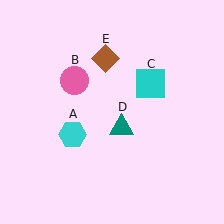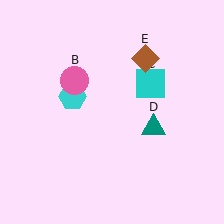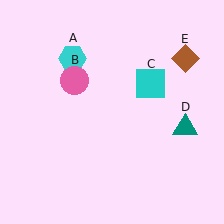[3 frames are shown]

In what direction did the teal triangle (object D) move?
The teal triangle (object D) moved right.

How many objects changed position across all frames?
3 objects changed position: cyan hexagon (object A), teal triangle (object D), brown diamond (object E).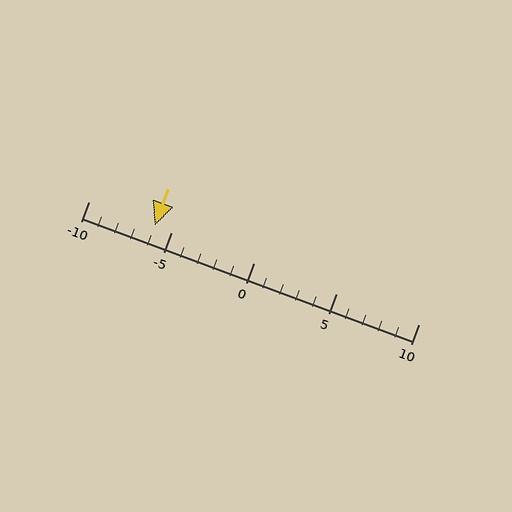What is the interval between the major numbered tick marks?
The major tick marks are spaced 5 units apart.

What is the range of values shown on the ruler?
The ruler shows values from -10 to 10.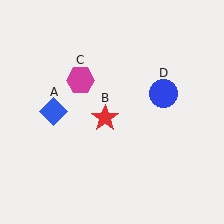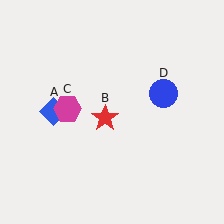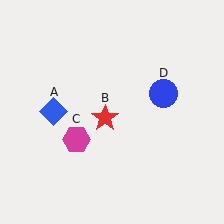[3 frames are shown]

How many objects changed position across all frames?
1 object changed position: magenta hexagon (object C).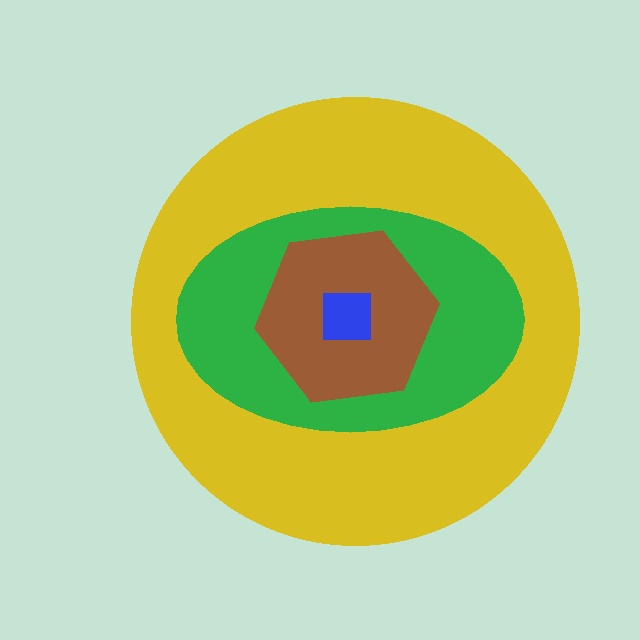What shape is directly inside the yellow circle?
The green ellipse.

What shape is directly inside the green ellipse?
The brown hexagon.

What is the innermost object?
The blue square.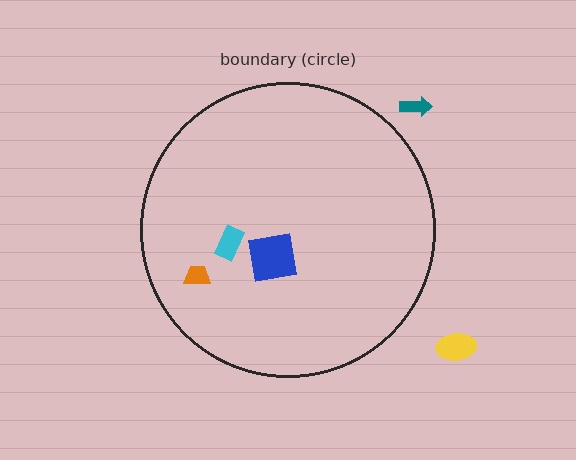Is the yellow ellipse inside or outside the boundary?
Outside.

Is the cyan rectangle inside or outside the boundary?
Inside.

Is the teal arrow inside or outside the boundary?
Outside.